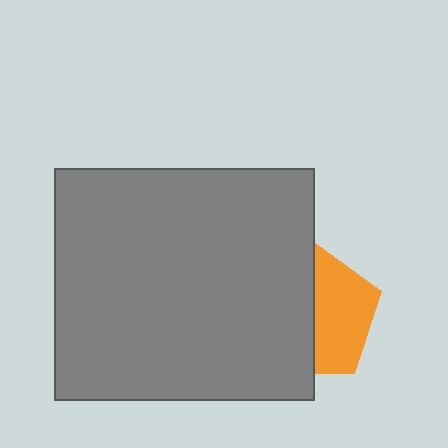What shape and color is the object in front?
The object in front is a gray rectangle.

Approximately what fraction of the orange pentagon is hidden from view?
Roughly 54% of the orange pentagon is hidden behind the gray rectangle.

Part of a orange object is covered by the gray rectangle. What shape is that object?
It is a pentagon.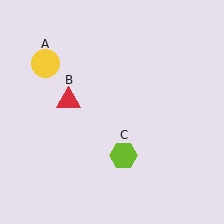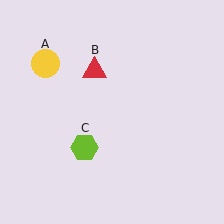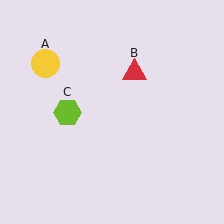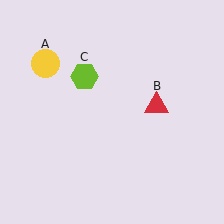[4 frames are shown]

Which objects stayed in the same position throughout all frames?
Yellow circle (object A) remained stationary.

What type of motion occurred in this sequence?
The red triangle (object B), lime hexagon (object C) rotated clockwise around the center of the scene.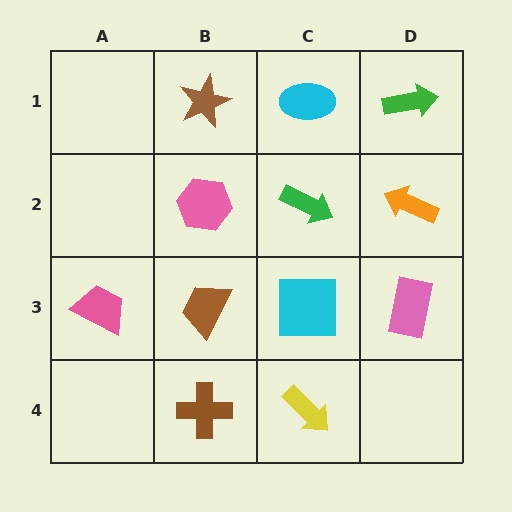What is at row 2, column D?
An orange arrow.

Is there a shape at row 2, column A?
No, that cell is empty.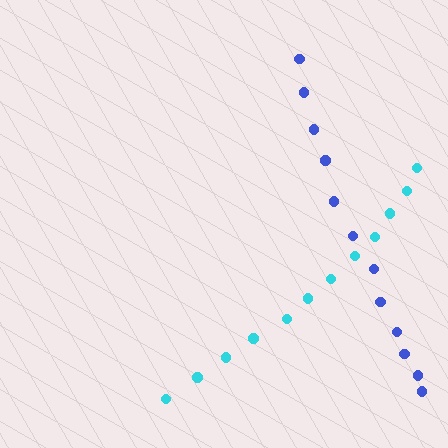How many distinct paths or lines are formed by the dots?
There are 2 distinct paths.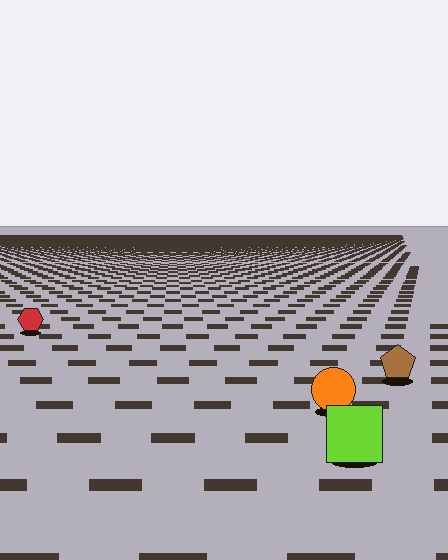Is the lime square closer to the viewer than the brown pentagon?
Yes. The lime square is closer — you can tell from the texture gradient: the ground texture is coarser near it.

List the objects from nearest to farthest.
From nearest to farthest: the lime square, the orange circle, the brown pentagon, the red hexagon.